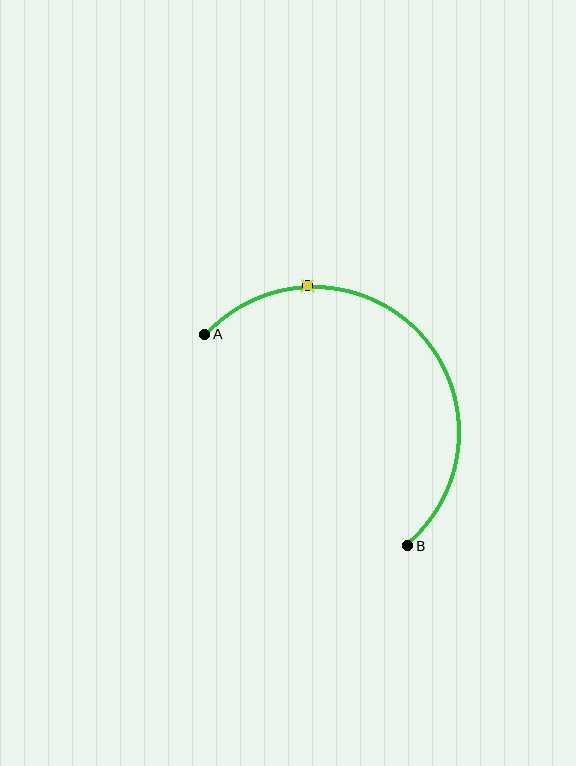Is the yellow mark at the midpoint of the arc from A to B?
No. The yellow mark lies on the arc but is closer to endpoint A. The arc midpoint would be at the point on the curve equidistant along the arc from both A and B.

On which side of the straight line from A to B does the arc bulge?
The arc bulges above and to the right of the straight line connecting A and B.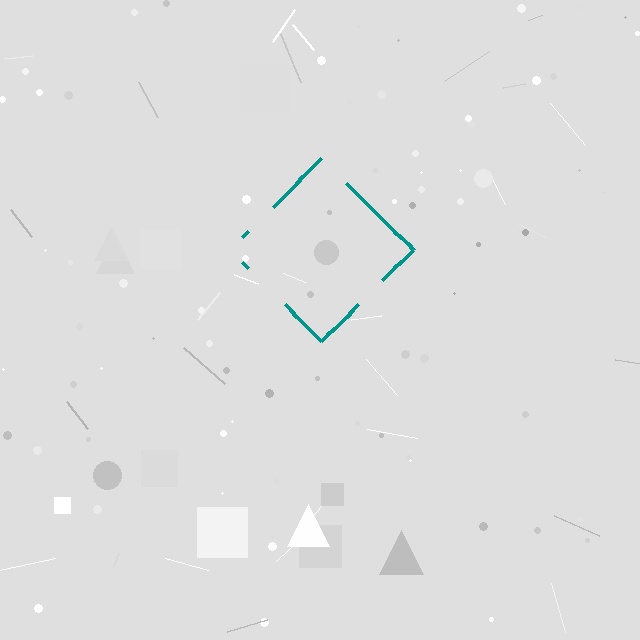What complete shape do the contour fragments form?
The contour fragments form a diamond.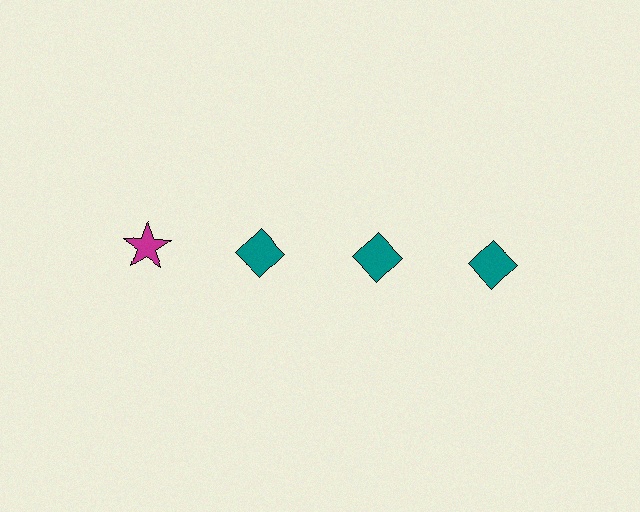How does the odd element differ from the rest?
It differs in both color (magenta instead of teal) and shape (star instead of diamond).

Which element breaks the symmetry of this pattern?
The magenta star in the top row, leftmost column breaks the symmetry. All other shapes are teal diamonds.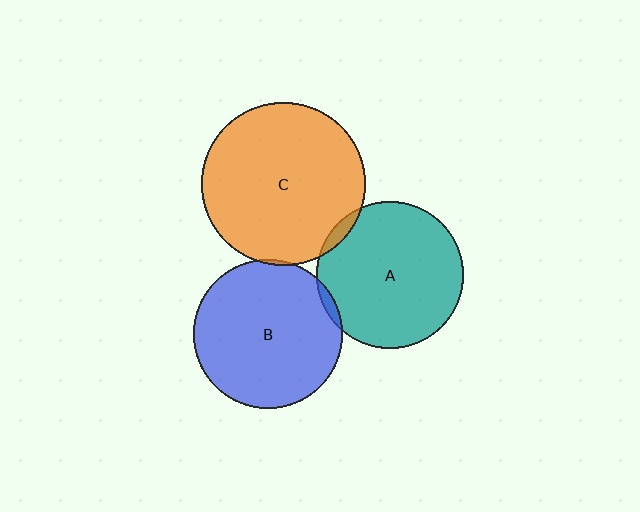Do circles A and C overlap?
Yes.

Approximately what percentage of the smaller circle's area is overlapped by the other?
Approximately 5%.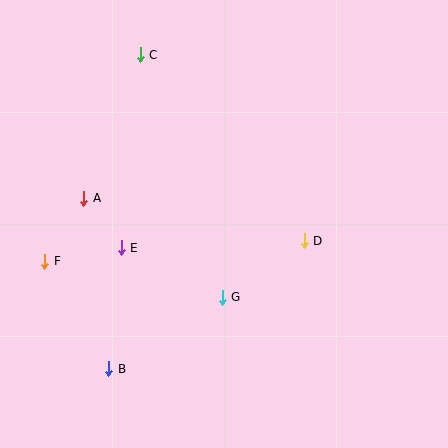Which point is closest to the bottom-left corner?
Point B is closest to the bottom-left corner.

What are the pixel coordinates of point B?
Point B is at (109, 369).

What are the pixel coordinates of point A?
Point A is at (84, 198).